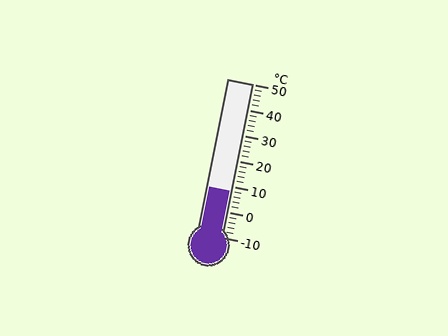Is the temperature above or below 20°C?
The temperature is below 20°C.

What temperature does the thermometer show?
The thermometer shows approximately 8°C.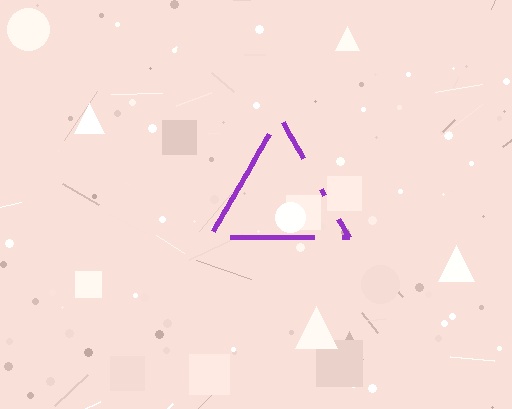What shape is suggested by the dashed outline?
The dashed outline suggests a triangle.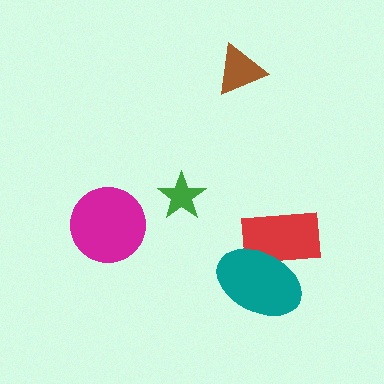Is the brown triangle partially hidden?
No, no other shape covers it.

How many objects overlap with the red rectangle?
1 object overlaps with the red rectangle.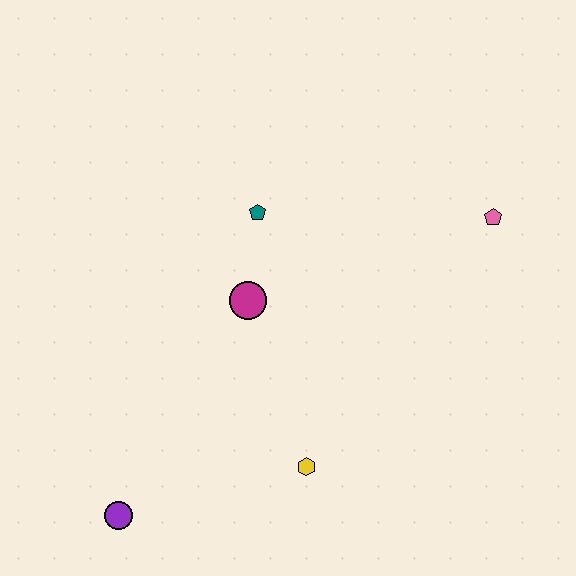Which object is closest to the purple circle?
The yellow hexagon is closest to the purple circle.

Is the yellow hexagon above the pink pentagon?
No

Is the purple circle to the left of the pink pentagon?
Yes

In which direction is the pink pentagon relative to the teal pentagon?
The pink pentagon is to the right of the teal pentagon.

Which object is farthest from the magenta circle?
The pink pentagon is farthest from the magenta circle.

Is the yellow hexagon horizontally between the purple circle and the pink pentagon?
Yes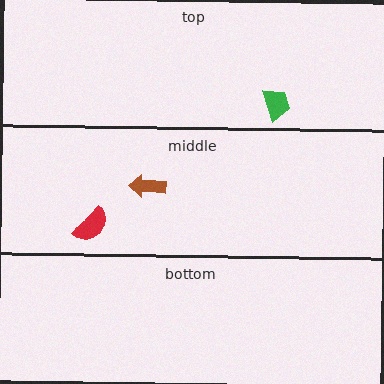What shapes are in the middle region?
The brown arrow, the red semicircle.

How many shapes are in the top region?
1.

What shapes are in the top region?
The green trapezoid.